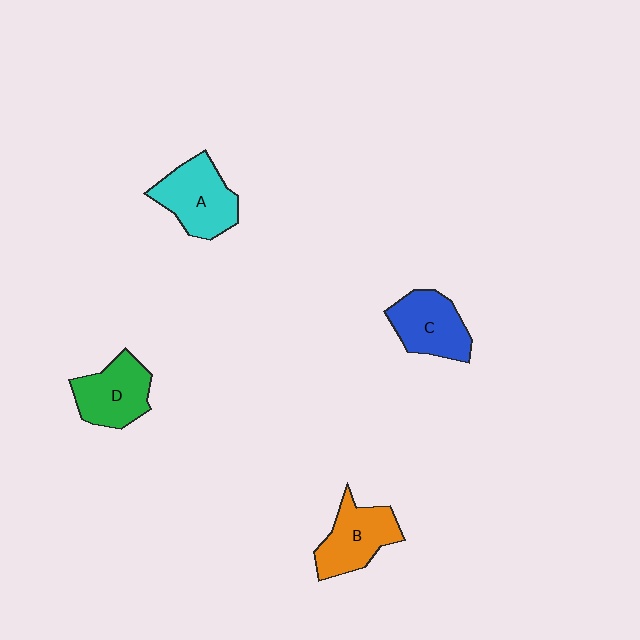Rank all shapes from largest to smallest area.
From largest to smallest: A (cyan), B (orange), D (green), C (blue).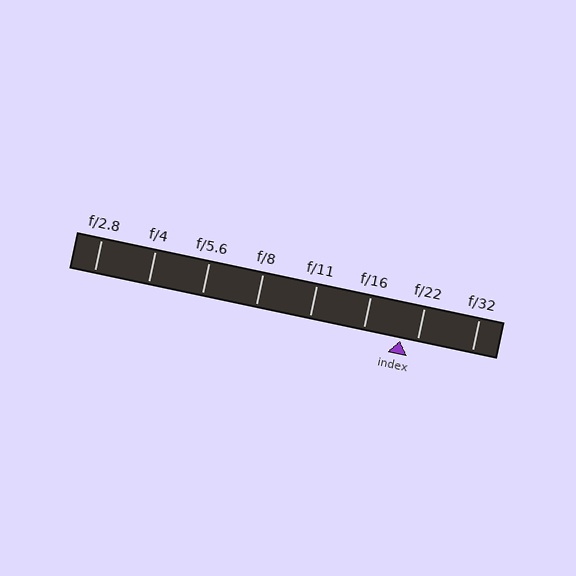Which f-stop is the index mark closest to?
The index mark is closest to f/22.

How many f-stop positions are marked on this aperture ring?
There are 8 f-stop positions marked.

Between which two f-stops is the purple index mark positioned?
The index mark is between f/16 and f/22.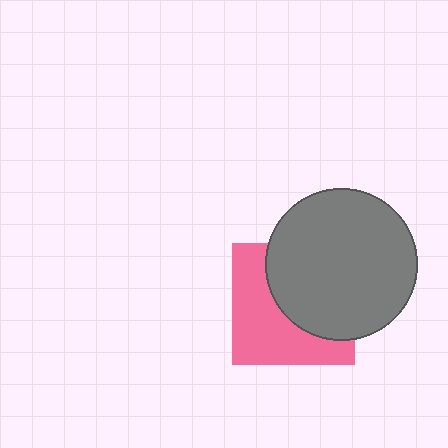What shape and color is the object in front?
The object in front is a gray circle.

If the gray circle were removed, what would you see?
You would see the complete pink square.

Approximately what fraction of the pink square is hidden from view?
Roughly 50% of the pink square is hidden behind the gray circle.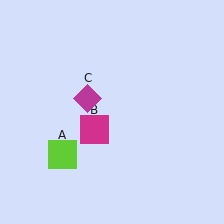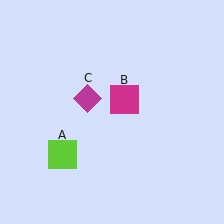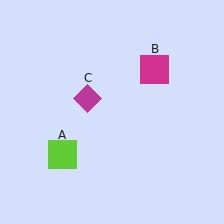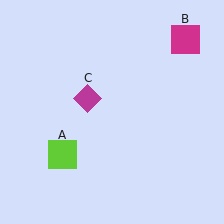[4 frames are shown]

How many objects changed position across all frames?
1 object changed position: magenta square (object B).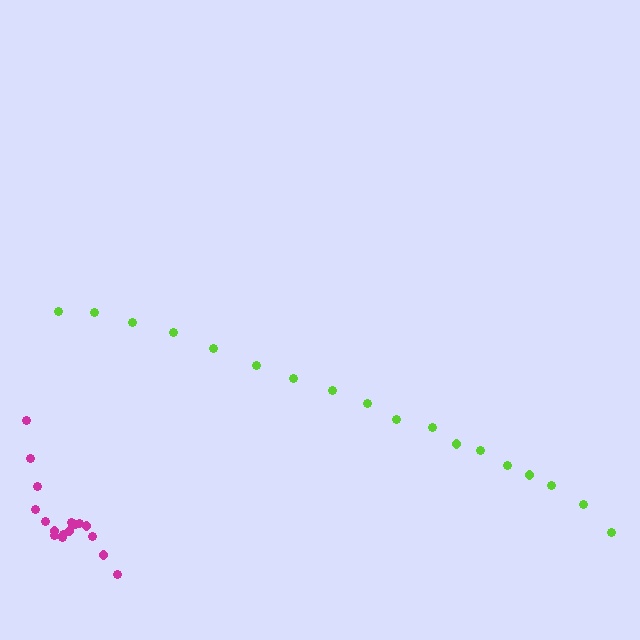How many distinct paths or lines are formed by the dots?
There are 2 distinct paths.